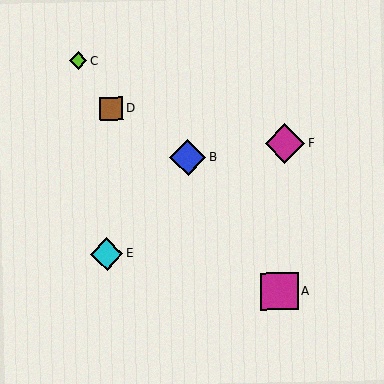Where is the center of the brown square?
The center of the brown square is at (111, 109).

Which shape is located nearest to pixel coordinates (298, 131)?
The magenta diamond (labeled F) at (285, 144) is nearest to that location.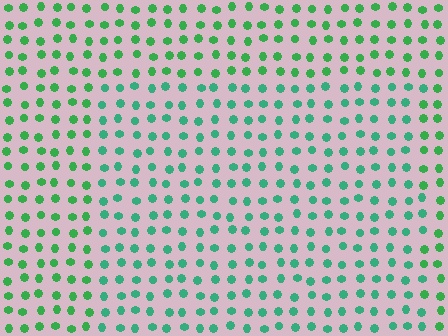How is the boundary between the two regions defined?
The boundary is defined purely by a slight shift in hue (about 25 degrees). Spacing, size, and orientation are identical on both sides.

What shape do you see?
I see a rectangle.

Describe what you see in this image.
The image is filled with small green elements in a uniform arrangement. A rectangle-shaped region is visible where the elements are tinted to a slightly different hue, forming a subtle color boundary.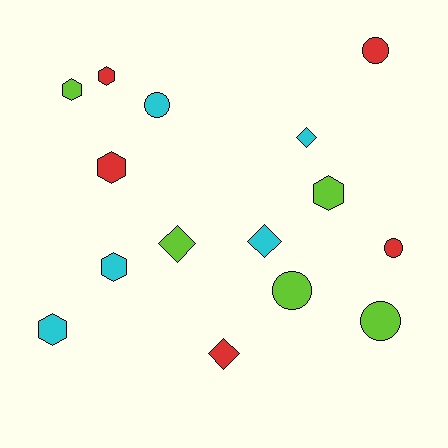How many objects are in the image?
There are 15 objects.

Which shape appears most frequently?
Hexagon, with 6 objects.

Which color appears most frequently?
Cyan, with 5 objects.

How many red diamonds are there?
There is 1 red diamond.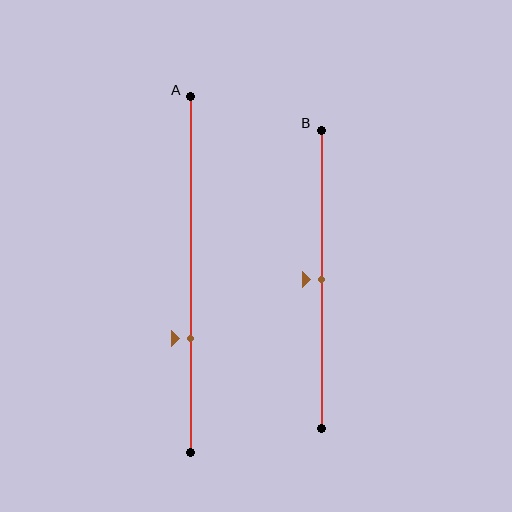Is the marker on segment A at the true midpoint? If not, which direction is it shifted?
No, the marker on segment A is shifted downward by about 18% of the segment length.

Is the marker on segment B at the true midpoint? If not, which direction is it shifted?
Yes, the marker on segment B is at the true midpoint.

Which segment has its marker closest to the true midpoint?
Segment B has its marker closest to the true midpoint.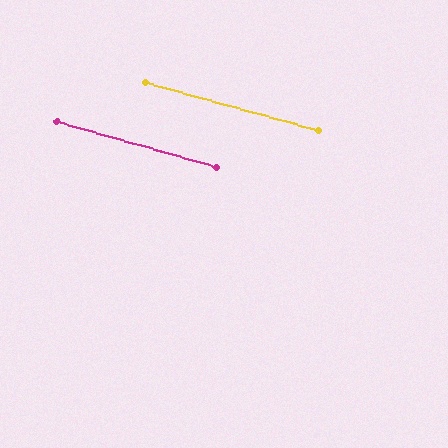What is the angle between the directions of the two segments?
Approximately 0 degrees.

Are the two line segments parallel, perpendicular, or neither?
Parallel — their directions differ by only 0.0°.